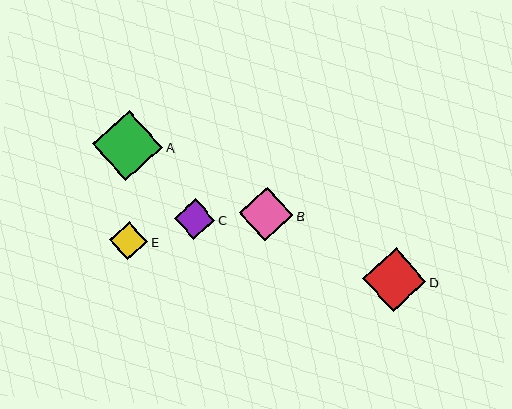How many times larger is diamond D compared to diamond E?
Diamond D is approximately 1.6 times the size of diamond E.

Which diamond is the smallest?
Diamond E is the smallest with a size of approximately 38 pixels.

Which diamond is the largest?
Diamond A is the largest with a size of approximately 70 pixels.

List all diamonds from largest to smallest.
From largest to smallest: A, D, B, C, E.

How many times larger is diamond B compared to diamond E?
Diamond B is approximately 1.4 times the size of diamond E.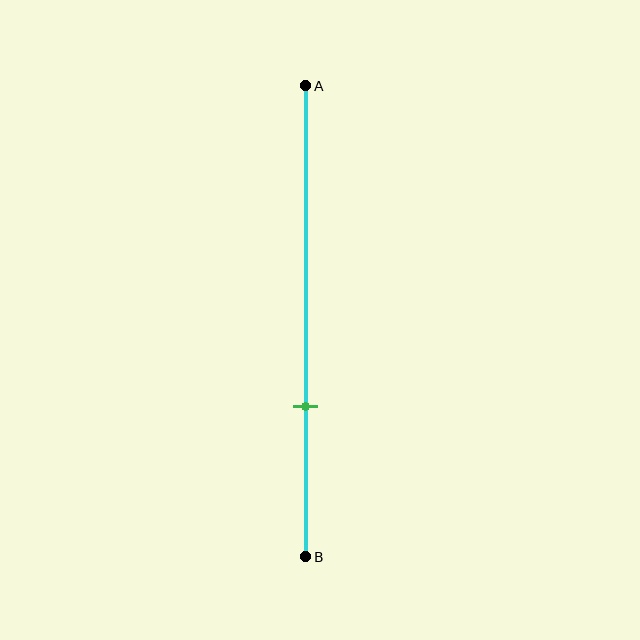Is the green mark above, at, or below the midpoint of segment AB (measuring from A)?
The green mark is below the midpoint of segment AB.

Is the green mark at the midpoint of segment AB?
No, the mark is at about 70% from A, not at the 50% midpoint.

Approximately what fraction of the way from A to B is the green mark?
The green mark is approximately 70% of the way from A to B.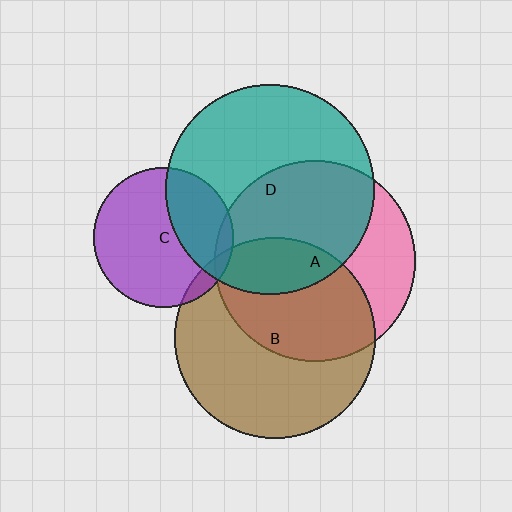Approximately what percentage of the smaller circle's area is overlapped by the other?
Approximately 45%.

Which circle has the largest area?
Circle D (teal).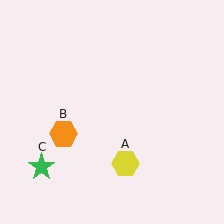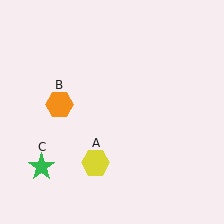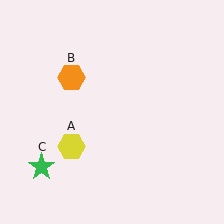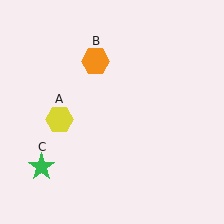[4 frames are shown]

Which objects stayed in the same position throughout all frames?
Green star (object C) remained stationary.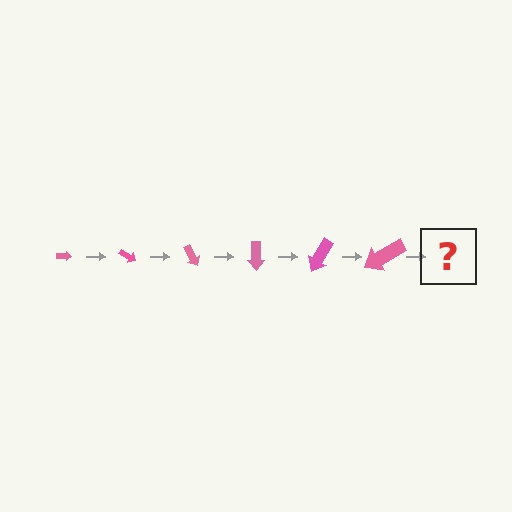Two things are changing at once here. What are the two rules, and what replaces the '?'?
The two rules are that the arrow grows larger each step and it rotates 30 degrees each step. The '?' should be an arrow, larger than the previous one and rotated 180 degrees from the start.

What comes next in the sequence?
The next element should be an arrow, larger than the previous one and rotated 180 degrees from the start.